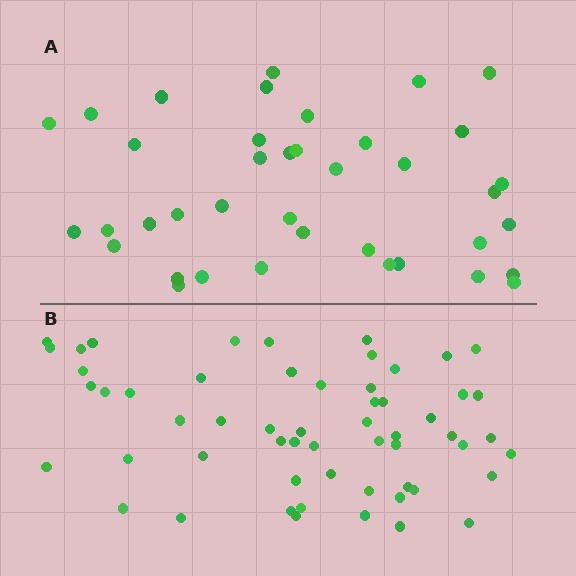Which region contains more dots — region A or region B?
Region B (the bottom region) has more dots.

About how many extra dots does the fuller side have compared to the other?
Region B has approximately 20 more dots than region A.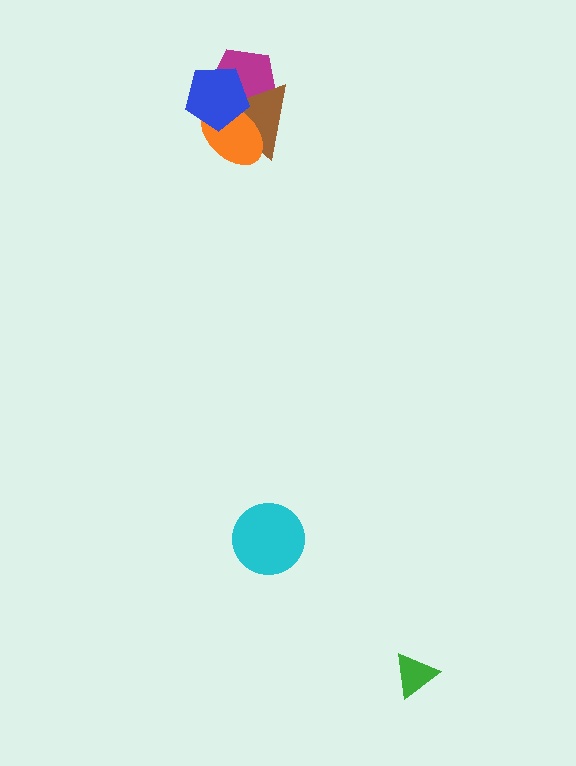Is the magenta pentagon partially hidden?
Yes, it is partially covered by another shape.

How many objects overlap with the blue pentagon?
3 objects overlap with the blue pentagon.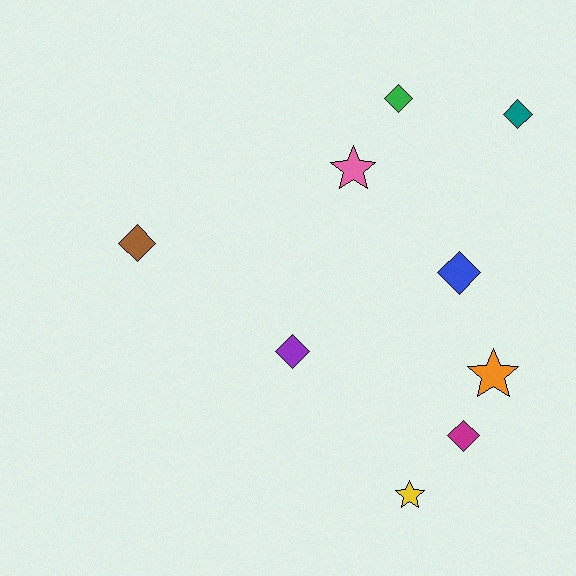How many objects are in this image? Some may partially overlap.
There are 9 objects.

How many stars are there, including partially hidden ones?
There are 3 stars.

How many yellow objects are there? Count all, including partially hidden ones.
There is 1 yellow object.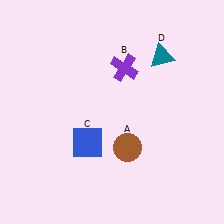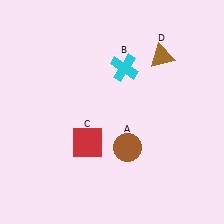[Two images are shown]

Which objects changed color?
B changed from purple to cyan. C changed from blue to red. D changed from teal to brown.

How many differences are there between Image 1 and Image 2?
There are 3 differences between the two images.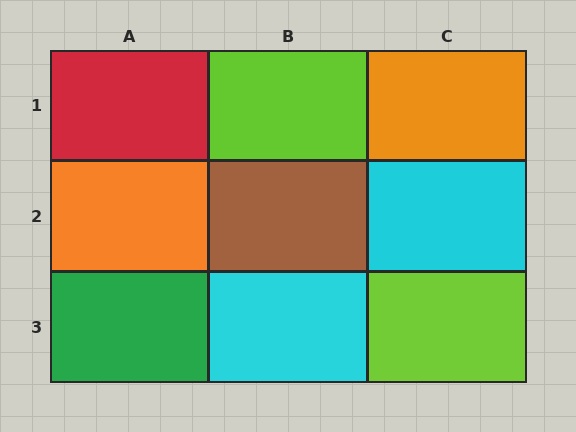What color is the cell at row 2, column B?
Brown.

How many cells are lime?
2 cells are lime.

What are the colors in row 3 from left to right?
Green, cyan, lime.